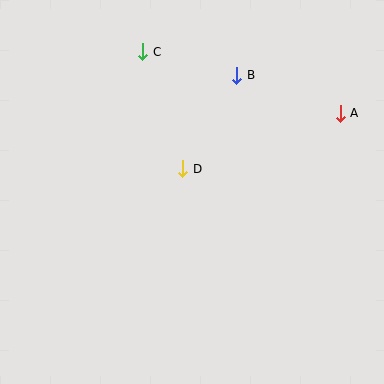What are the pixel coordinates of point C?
Point C is at (143, 52).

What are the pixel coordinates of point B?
Point B is at (237, 75).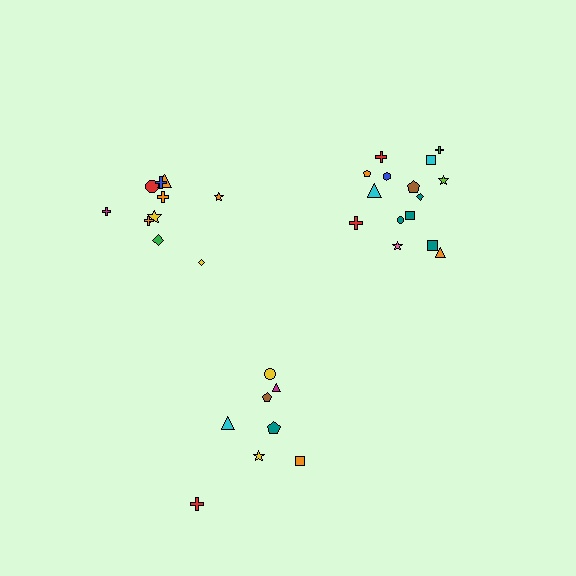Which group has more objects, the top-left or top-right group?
The top-right group.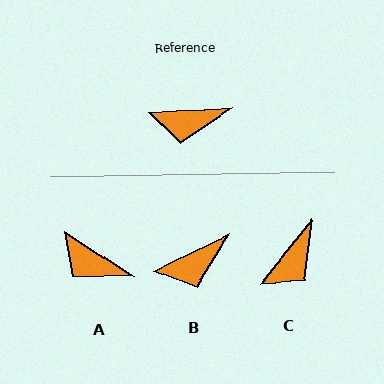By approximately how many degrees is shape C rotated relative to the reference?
Approximately 49 degrees counter-clockwise.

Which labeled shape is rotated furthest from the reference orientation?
C, about 49 degrees away.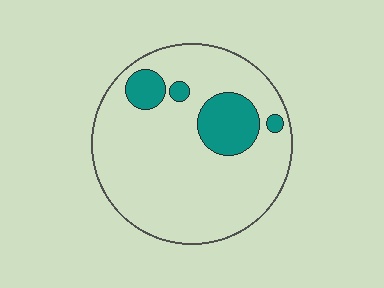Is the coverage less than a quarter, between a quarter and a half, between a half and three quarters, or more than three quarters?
Less than a quarter.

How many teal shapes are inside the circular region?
4.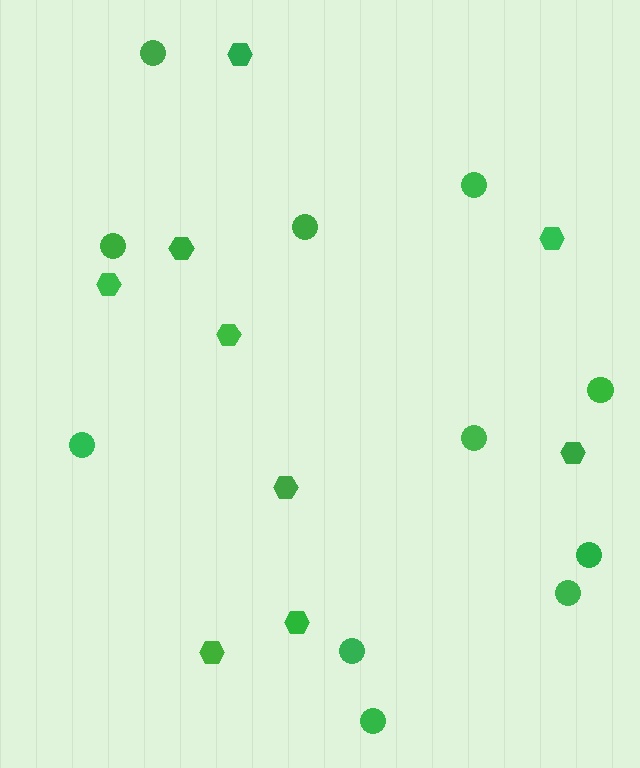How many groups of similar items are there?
There are 2 groups: one group of hexagons (9) and one group of circles (11).